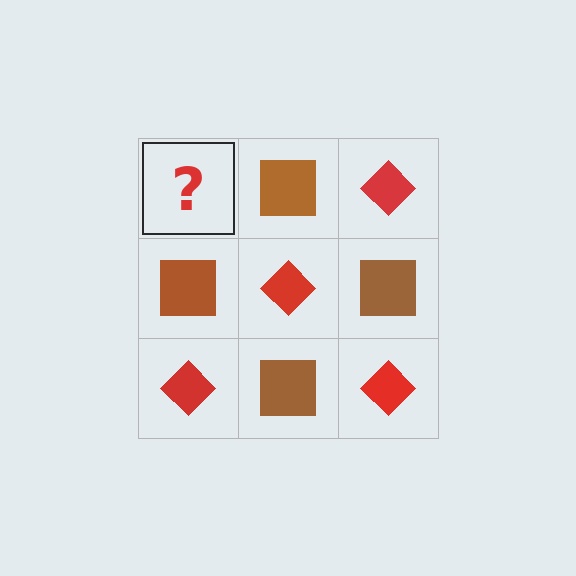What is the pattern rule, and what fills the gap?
The rule is that it alternates red diamond and brown square in a checkerboard pattern. The gap should be filled with a red diamond.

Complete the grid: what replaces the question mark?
The question mark should be replaced with a red diamond.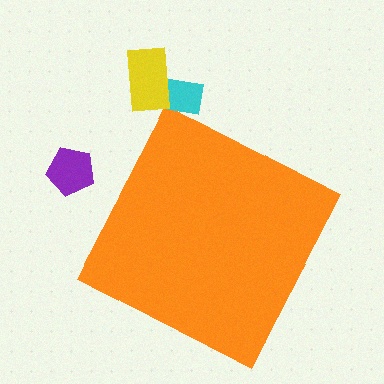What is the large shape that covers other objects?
An orange square.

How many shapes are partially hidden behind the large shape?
0 shapes are partially hidden.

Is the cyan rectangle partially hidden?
No, the cyan rectangle is fully visible.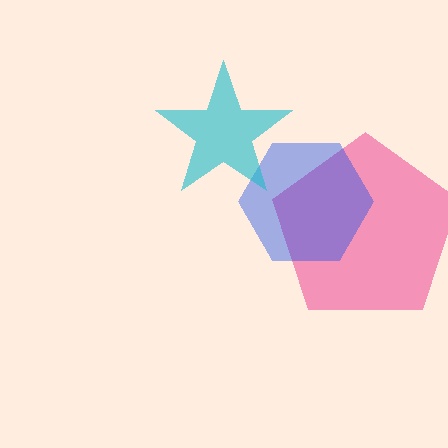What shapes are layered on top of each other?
The layered shapes are: a pink pentagon, a blue hexagon, a cyan star.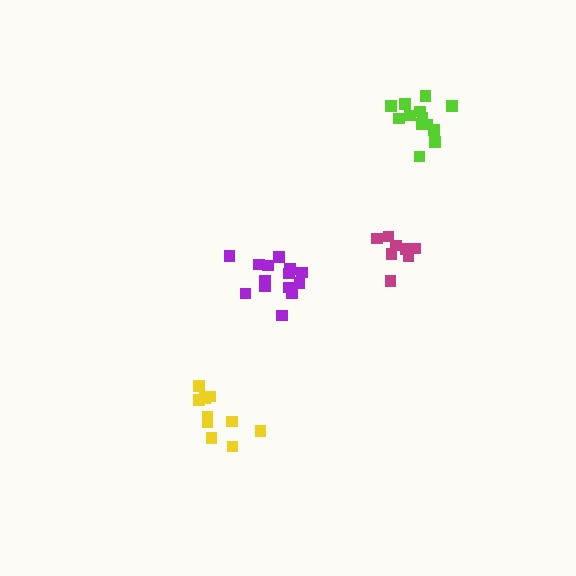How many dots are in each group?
Group 1: 10 dots, Group 2: 13 dots, Group 3: 14 dots, Group 4: 8 dots (45 total).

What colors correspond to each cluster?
The clusters are colored: yellow, lime, purple, magenta.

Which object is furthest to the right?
The lime cluster is rightmost.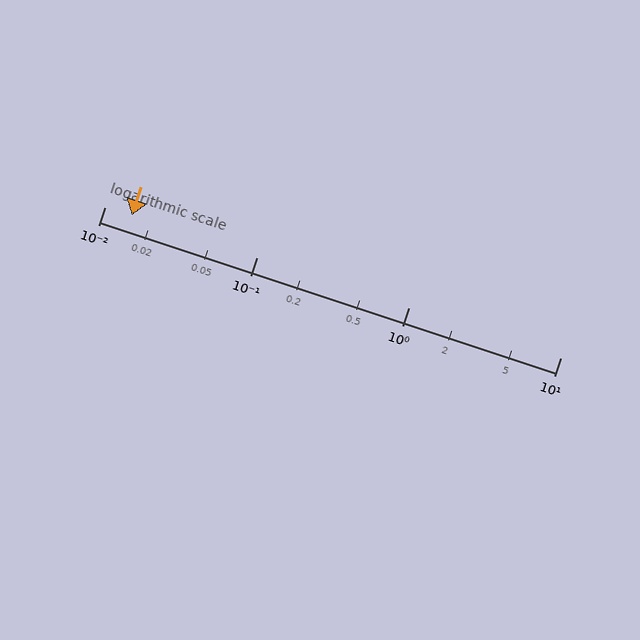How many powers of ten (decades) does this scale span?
The scale spans 3 decades, from 0.01 to 10.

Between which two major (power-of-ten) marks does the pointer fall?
The pointer is between 0.01 and 0.1.